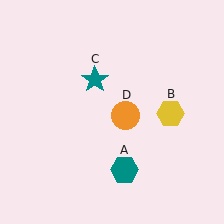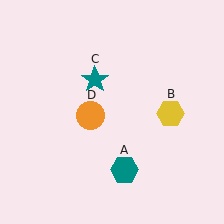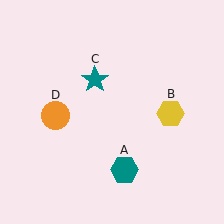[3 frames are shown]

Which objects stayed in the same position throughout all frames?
Teal hexagon (object A) and yellow hexagon (object B) and teal star (object C) remained stationary.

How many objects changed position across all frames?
1 object changed position: orange circle (object D).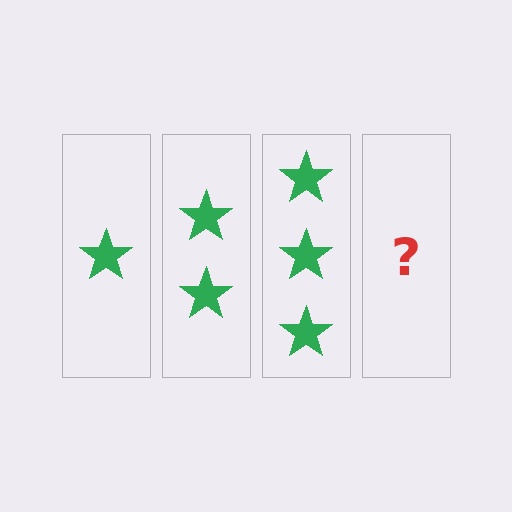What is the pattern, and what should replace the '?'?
The pattern is that each step adds one more star. The '?' should be 4 stars.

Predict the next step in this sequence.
The next step is 4 stars.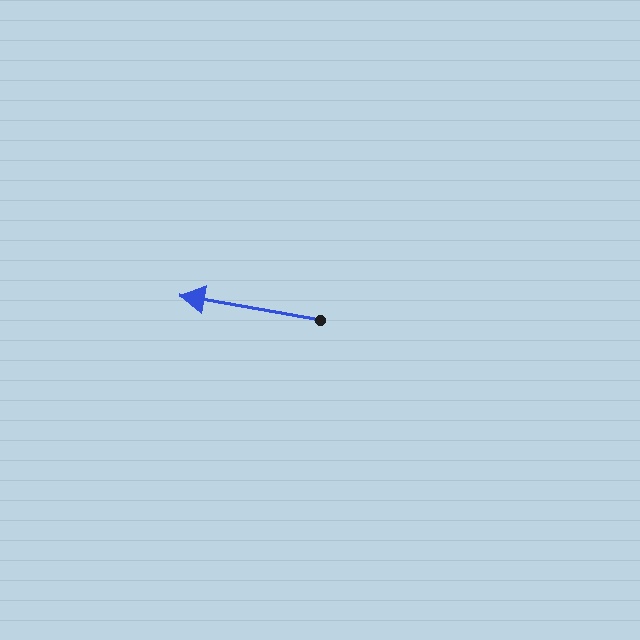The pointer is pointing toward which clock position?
Roughly 9 o'clock.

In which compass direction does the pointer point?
West.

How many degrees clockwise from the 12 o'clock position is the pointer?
Approximately 280 degrees.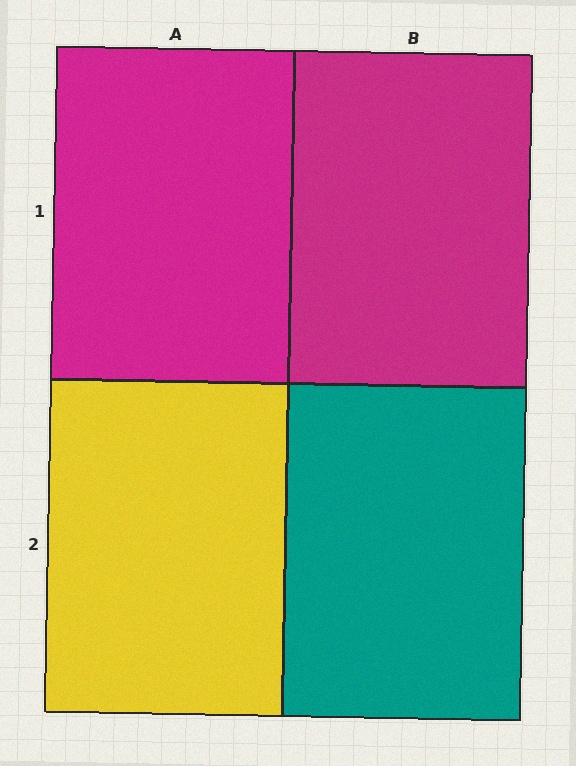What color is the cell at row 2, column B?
Teal.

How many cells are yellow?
1 cell is yellow.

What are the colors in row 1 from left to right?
Magenta, magenta.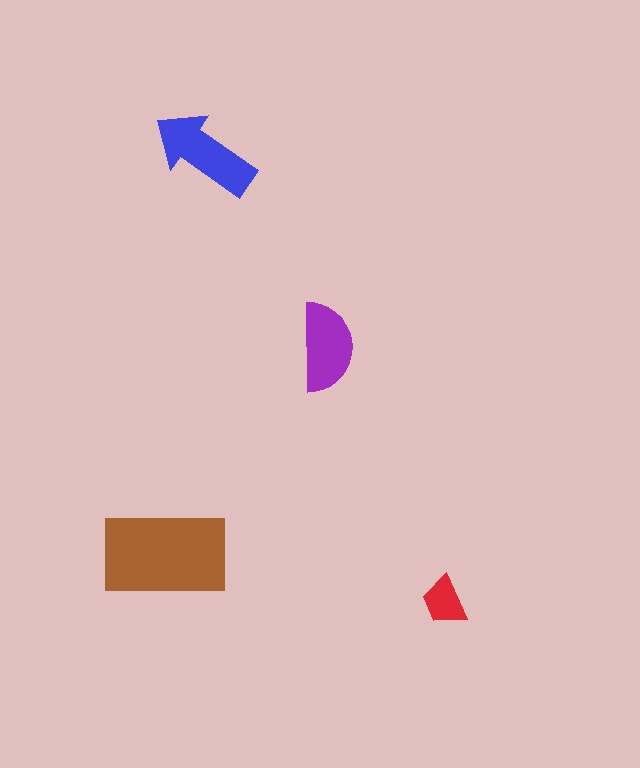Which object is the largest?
The brown rectangle.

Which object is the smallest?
The red trapezoid.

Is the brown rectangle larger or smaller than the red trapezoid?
Larger.